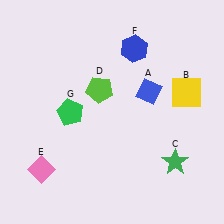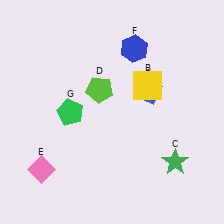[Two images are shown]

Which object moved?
The yellow square (B) moved left.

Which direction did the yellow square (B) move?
The yellow square (B) moved left.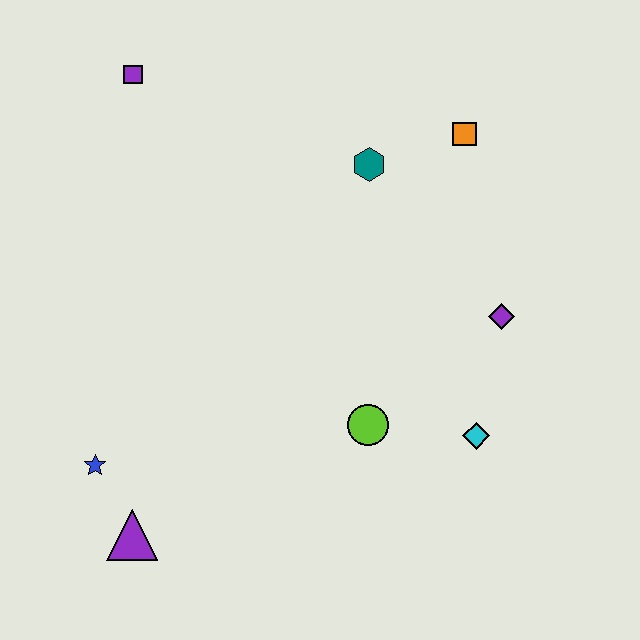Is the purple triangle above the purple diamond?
No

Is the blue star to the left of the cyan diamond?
Yes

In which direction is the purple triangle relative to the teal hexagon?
The purple triangle is below the teal hexagon.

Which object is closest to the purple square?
The teal hexagon is closest to the purple square.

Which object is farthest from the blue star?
The orange square is farthest from the blue star.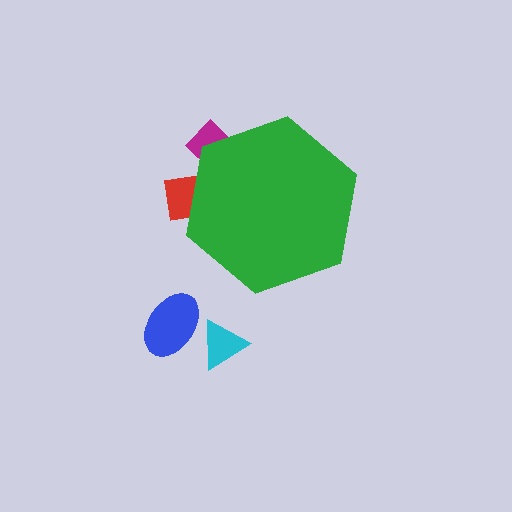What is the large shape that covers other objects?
A green hexagon.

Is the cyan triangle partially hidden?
No, the cyan triangle is fully visible.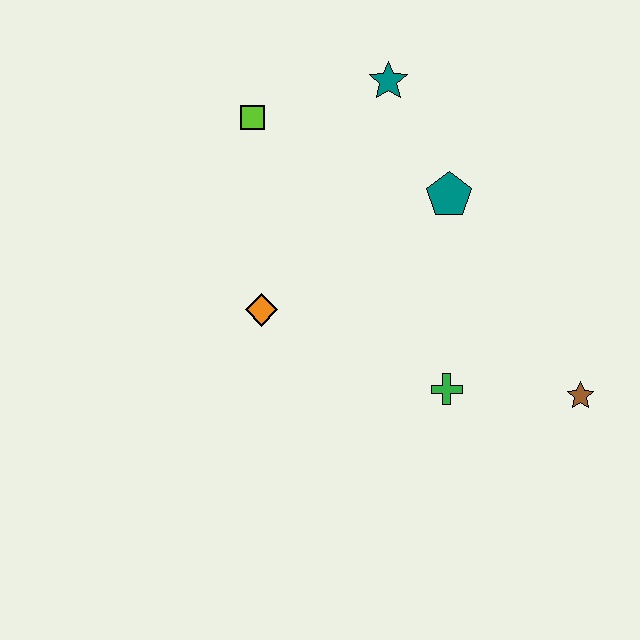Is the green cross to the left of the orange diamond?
No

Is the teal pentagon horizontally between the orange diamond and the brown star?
Yes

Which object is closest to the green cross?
The brown star is closest to the green cross.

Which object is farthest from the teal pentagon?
The brown star is farthest from the teal pentagon.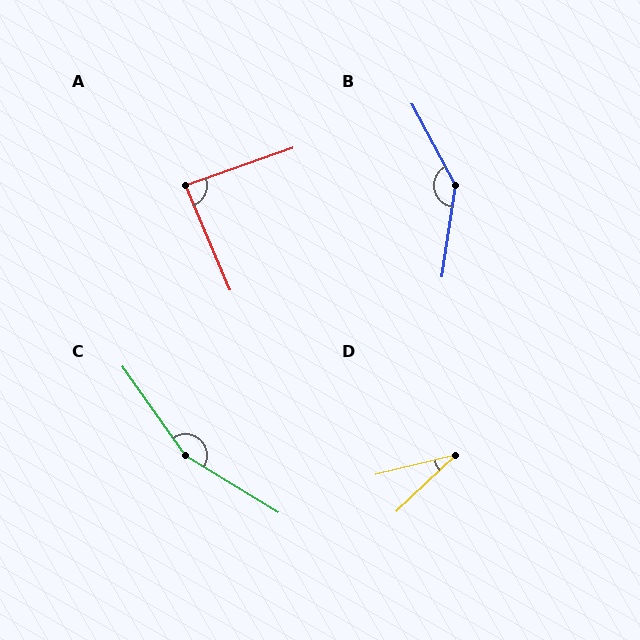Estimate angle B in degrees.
Approximately 144 degrees.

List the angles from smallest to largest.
D (29°), A (86°), B (144°), C (157°).